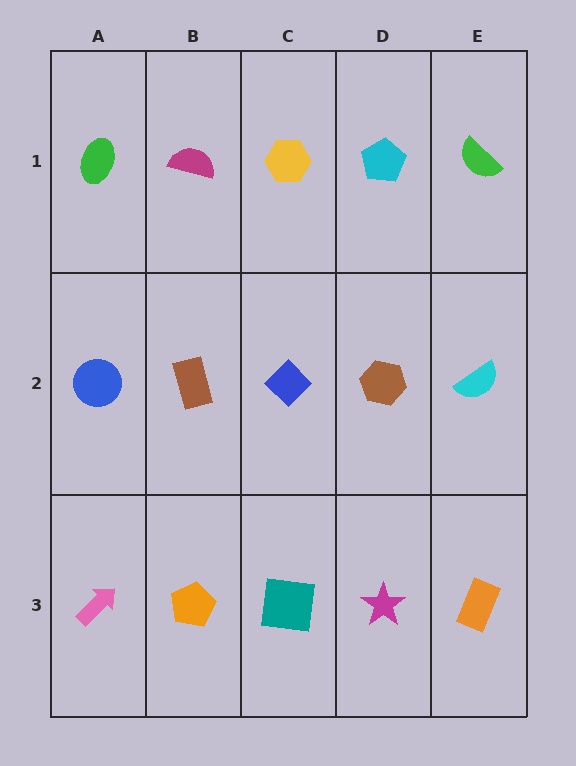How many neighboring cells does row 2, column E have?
3.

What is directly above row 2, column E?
A green semicircle.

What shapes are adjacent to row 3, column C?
A blue diamond (row 2, column C), an orange pentagon (row 3, column B), a magenta star (row 3, column D).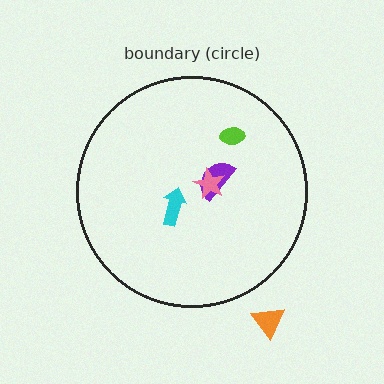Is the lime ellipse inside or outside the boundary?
Inside.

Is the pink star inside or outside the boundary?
Inside.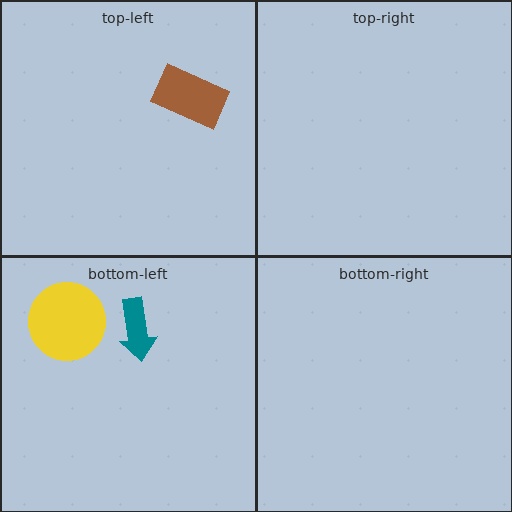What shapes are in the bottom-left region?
The teal arrow, the yellow circle.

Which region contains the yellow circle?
The bottom-left region.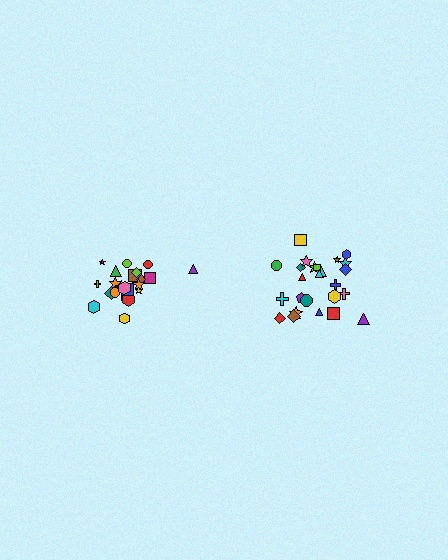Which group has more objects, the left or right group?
The right group.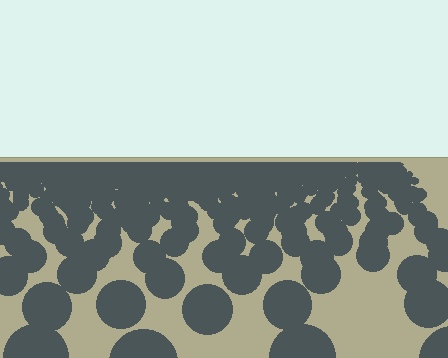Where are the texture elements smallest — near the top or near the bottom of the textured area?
Near the top.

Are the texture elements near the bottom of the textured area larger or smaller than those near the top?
Larger. Near the bottom, elements are closer to the viewer and appear at a bigger on-screen size.